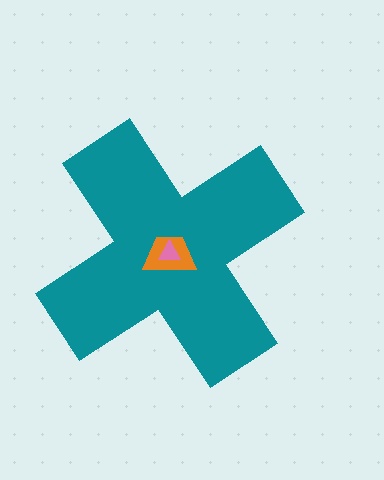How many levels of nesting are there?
3.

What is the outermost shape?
The teal cross.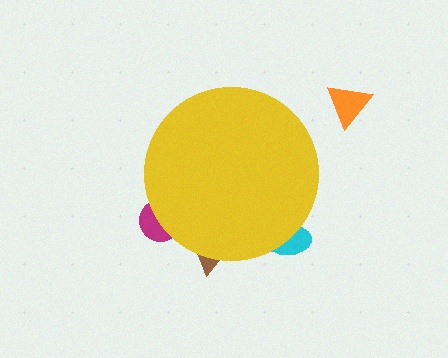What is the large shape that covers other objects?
A yellow circle.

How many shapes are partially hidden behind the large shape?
3 shapes are partially hidden.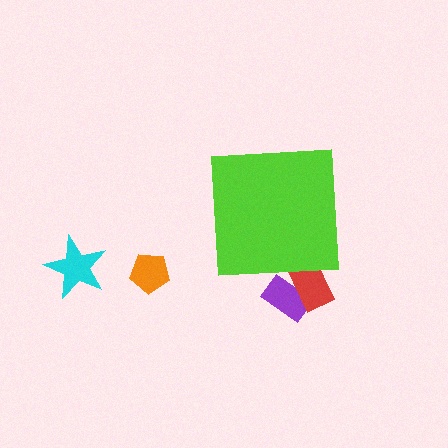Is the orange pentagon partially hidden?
No, the orange pentagon is fully visible.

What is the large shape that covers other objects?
A lime square.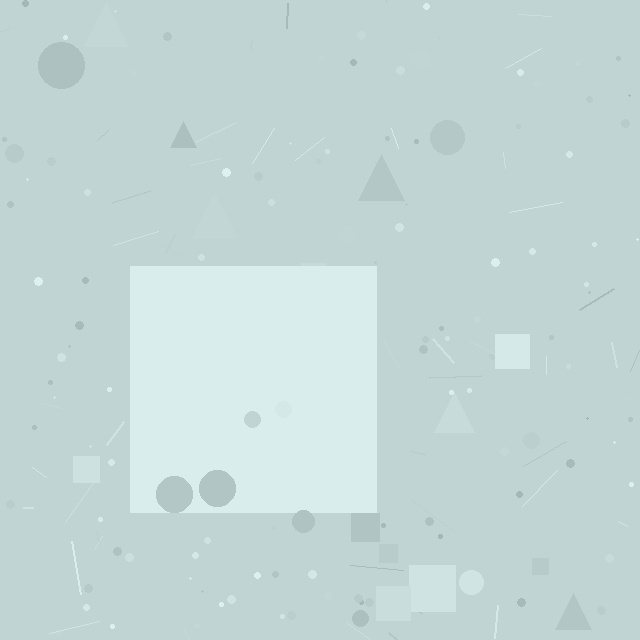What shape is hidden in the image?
A square is hidden in the image.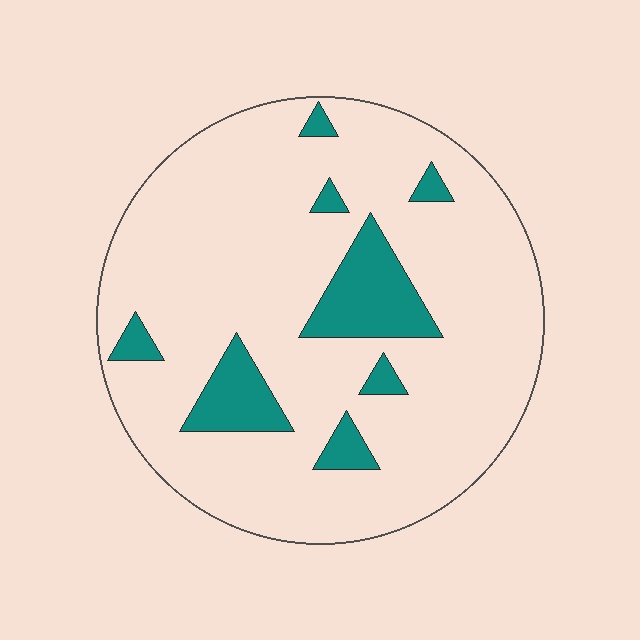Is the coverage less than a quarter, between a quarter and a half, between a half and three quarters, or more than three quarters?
Less than a quarter.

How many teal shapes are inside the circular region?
8.